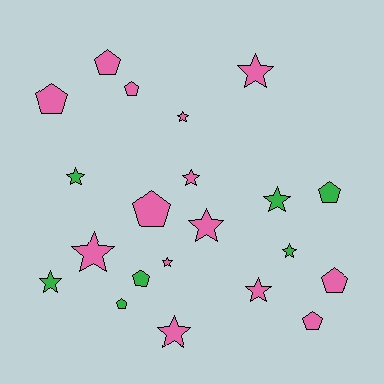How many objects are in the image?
There are 21 objects.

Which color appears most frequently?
Pink, with 14 objects.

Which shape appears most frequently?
Star, with 12 objects.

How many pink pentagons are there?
There are 6 pink pentagons.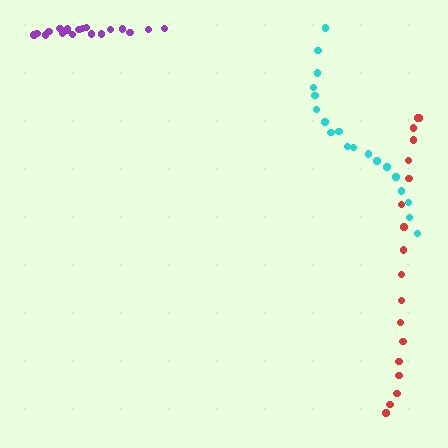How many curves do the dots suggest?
There are 3 distinct paths.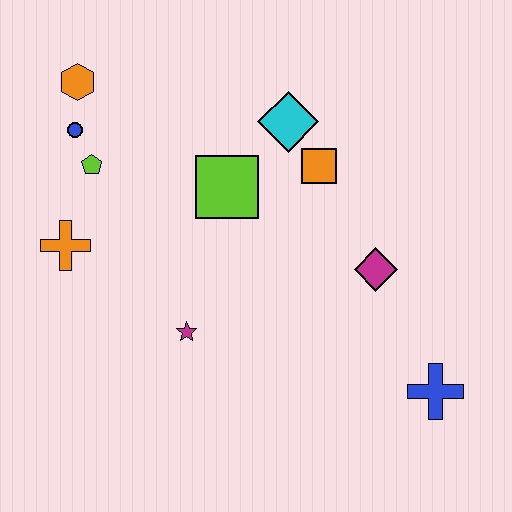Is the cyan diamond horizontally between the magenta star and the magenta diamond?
Yes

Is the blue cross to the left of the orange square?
No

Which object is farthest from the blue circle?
The blue cross is farthest from the blue circle.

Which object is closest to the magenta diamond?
The orange square is closest to the magenta diamond.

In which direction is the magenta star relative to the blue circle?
The magenta star is below the blue circle.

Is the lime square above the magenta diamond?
Yes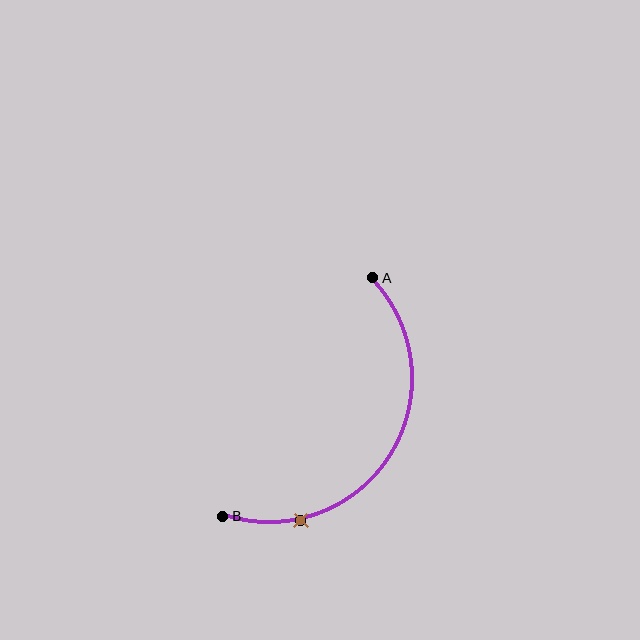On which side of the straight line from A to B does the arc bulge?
The arc bulges to the right of the straight line connecting A and B.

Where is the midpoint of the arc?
The arc midpoint is the point on the curve farthest from the straight line joining A and B. It sits to the right of that line.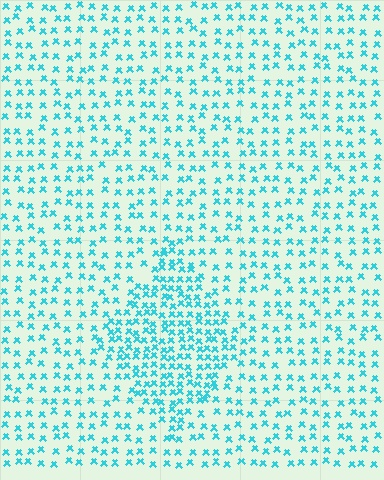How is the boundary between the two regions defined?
The boundary is defined by a change in element density (approximately 2.0x ratio). All elements are the same color, size, and shape.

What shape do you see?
I see a diamond.